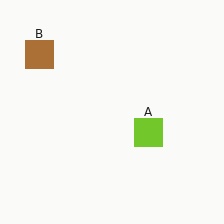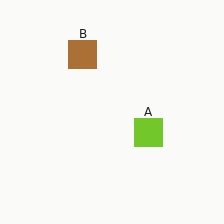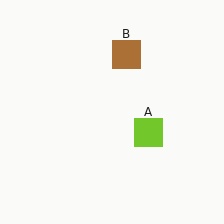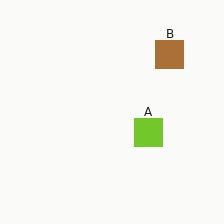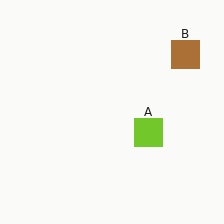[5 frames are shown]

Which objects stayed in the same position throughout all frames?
Lime square (object A) remained stationary.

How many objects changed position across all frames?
1 object changed position: brown square (object B).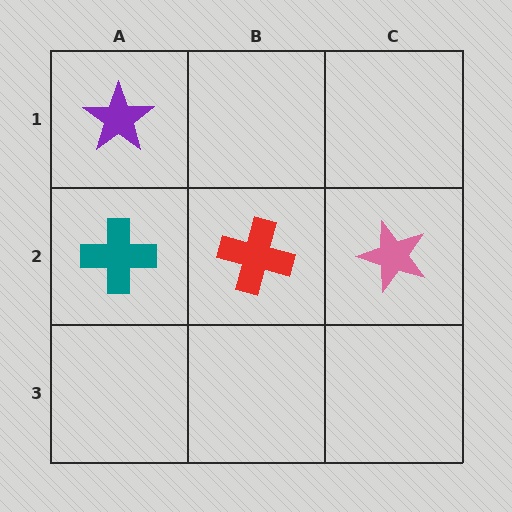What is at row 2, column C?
A pink star.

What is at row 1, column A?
A purple star.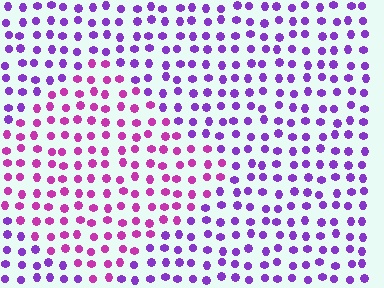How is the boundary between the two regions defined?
The boundary is defined purely by a slight shift in hue (about 36 degrees). Spacing, size, and orientation are identical on both sides.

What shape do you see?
I see a diamond.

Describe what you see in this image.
The image is filled with small purple elements in a uniform arrangement. A diamond-shaped region is visible where the elements are tinted to a slightly different hue, forming a subtle color boundary.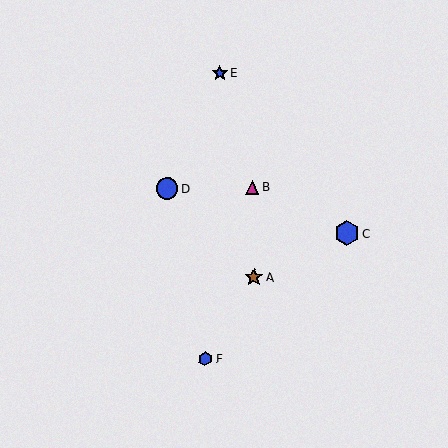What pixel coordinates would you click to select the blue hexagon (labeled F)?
Click at (205, 358) to select the blue hexagon F.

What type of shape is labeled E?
Shape E is a blue star.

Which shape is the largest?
The blue hexagon (labeled C) is the largest.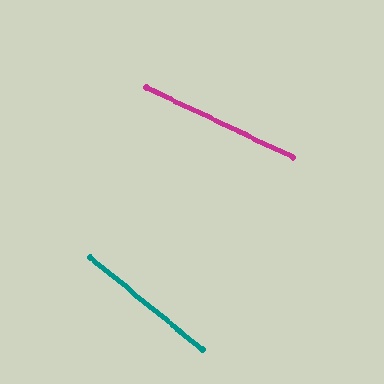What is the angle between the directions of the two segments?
Approximately 14 degrees.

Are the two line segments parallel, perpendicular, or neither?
Neither parallel nor perpendicular — they differ by about 14°.